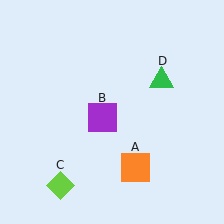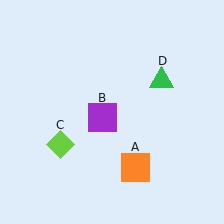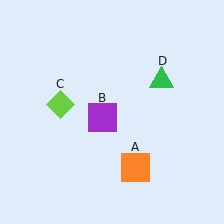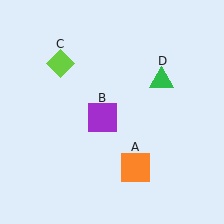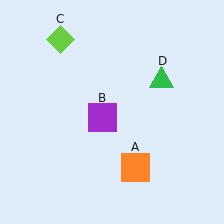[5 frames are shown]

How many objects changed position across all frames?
1 object changed position: lime diamond (object C).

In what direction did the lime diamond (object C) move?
The lime diamond (object C) moved up.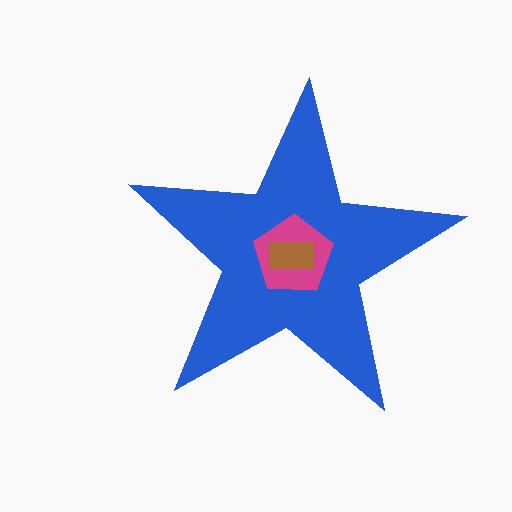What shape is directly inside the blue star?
The magenta pentagon.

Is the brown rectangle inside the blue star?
Yes.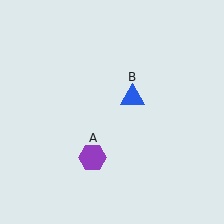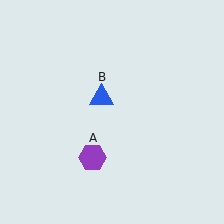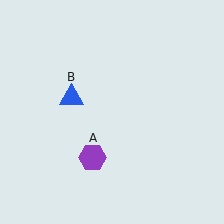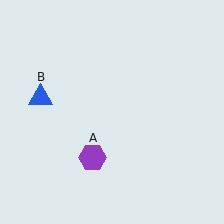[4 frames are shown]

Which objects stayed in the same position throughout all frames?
Purple hexagon (object A) remained stationary.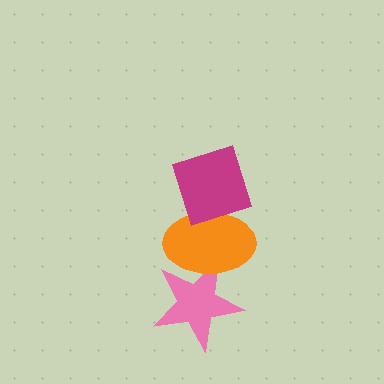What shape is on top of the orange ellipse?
The magenta diamond is on top of the orange ellipse.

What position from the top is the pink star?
The pink star is 3rd from the top.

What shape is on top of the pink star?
The orange ellipse is on top of the pink star.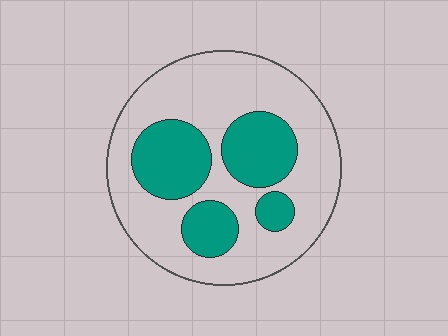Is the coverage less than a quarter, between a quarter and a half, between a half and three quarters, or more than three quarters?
Between a quarter and a half.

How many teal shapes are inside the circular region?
4.